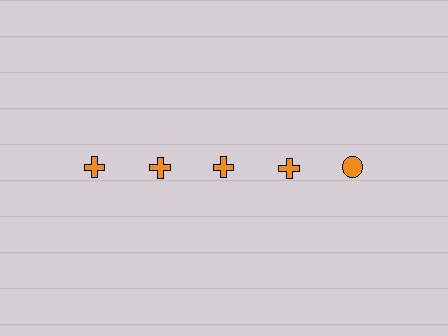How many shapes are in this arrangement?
There are 5 shapes arranged in a grid pattern.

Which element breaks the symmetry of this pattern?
The orange circle in the top row, rightmost column breaks the symmetry. All other shapes are orange crosses.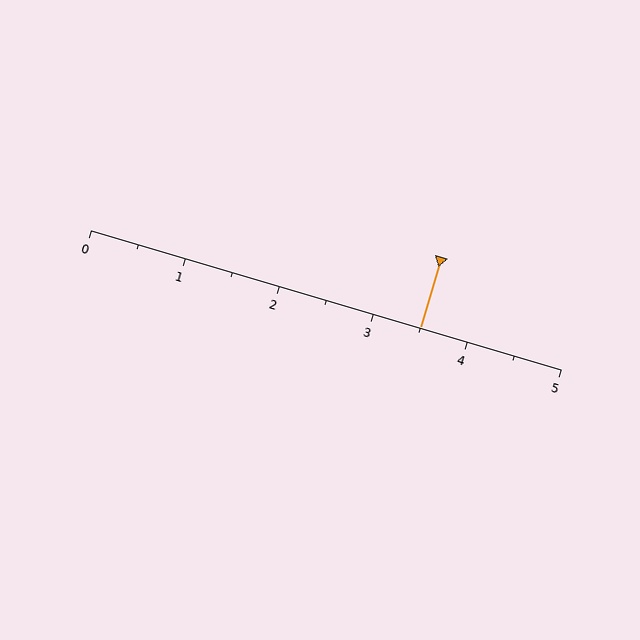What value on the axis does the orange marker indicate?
The marker indicates approximately 3.5.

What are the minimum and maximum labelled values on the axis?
The axis runs from 0 to 5.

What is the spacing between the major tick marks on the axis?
The major ticks are spaced 1 apart.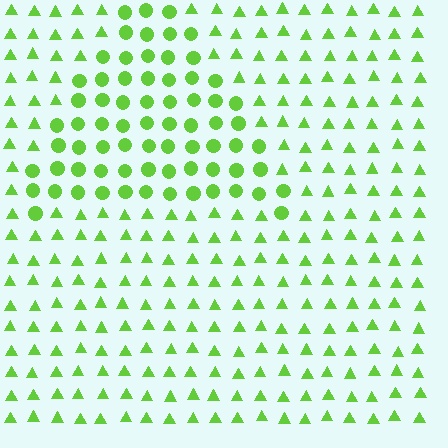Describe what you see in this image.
The image is filled with small lime elements arranged in a uniform grid. A triangle-shaped region contains circles, while the surrounding area contains triangles. The boundary is defined purely by the change in element shape.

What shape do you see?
I see a triangle.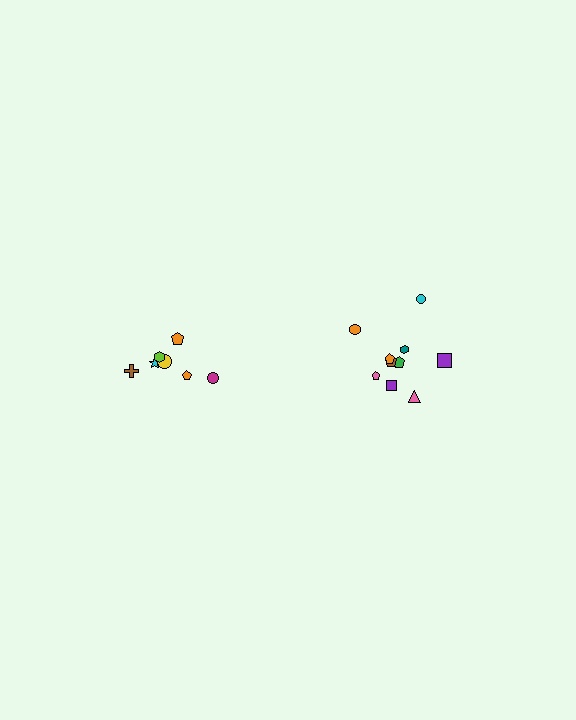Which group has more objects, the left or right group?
The right group.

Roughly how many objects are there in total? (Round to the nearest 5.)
Roughly 15 objects in total.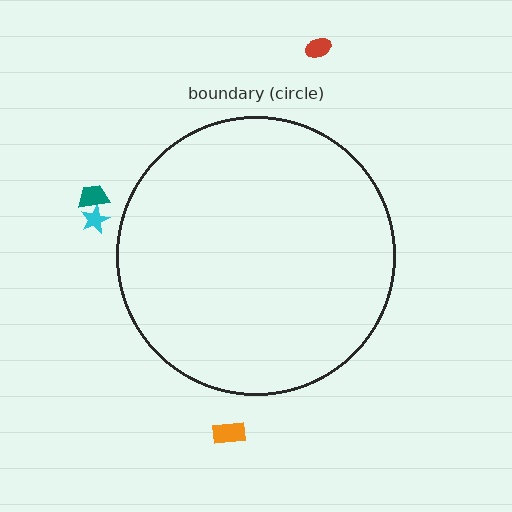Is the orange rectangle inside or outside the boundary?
Outside.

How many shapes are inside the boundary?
0 inside, 4 outside.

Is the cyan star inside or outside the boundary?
Outside.